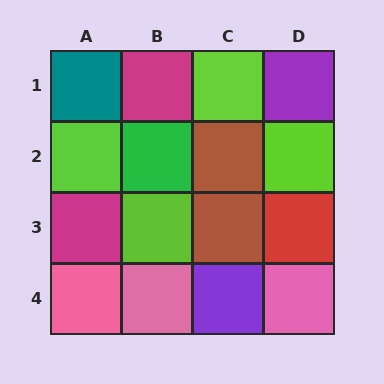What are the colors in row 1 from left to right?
Teal, magenta, lime, purple.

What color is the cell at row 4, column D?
Pink.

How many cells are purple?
2 cells are purple.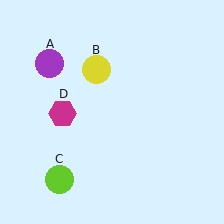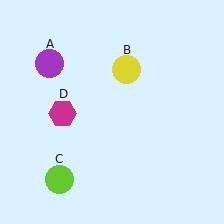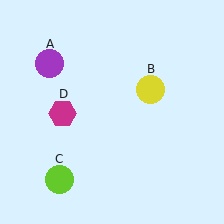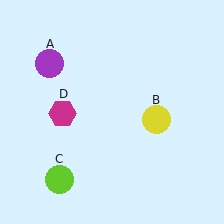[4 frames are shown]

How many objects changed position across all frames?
1 object changed position: yellow circle (object B).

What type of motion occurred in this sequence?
The yellow circle (object B) rotated clockwise around the center of the scene.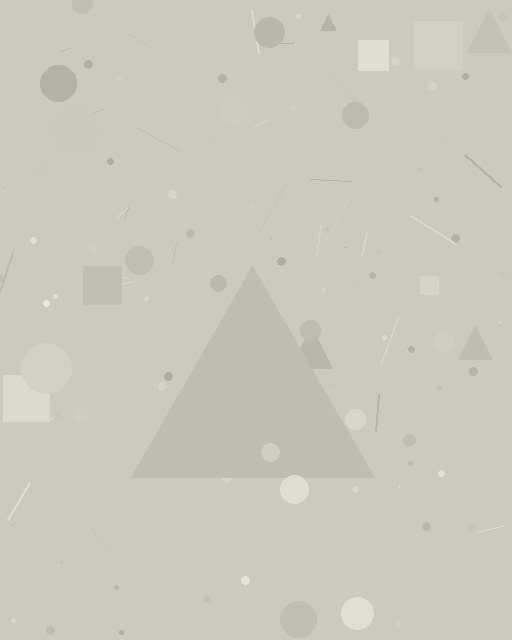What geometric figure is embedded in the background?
A triangle is embedded in the background.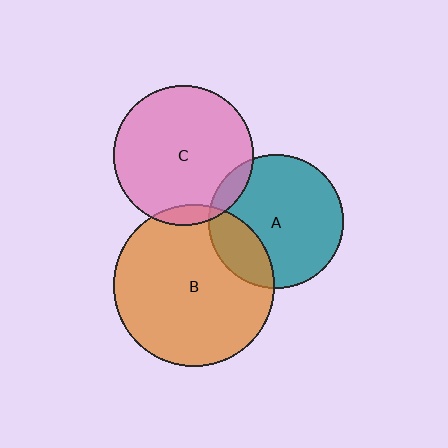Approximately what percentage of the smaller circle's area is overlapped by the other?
Approximately 10%.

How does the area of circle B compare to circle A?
Approximately 1.5 times.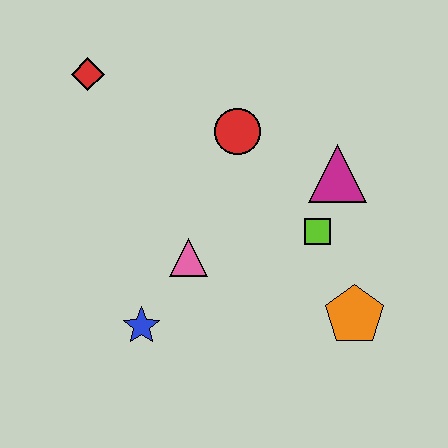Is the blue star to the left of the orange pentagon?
Yes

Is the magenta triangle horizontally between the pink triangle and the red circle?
No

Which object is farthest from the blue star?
The red diamond is farthest from the blue star.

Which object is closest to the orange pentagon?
The lime square is closest to the orange pentagon.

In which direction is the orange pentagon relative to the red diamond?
The orange pentagon is to the right of the red diamond.